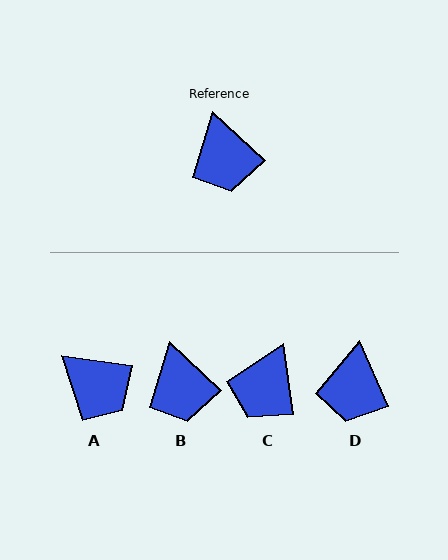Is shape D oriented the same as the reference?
No, it is off by about 23 degrees.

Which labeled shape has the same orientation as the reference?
B.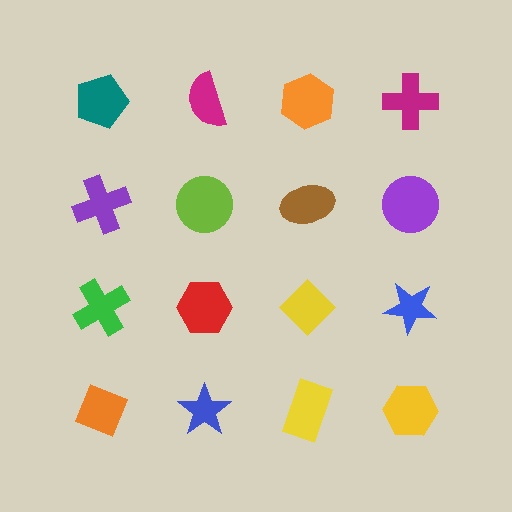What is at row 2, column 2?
A lime circle.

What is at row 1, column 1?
A teal pentagon.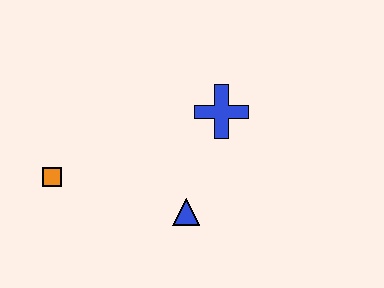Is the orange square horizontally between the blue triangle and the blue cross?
No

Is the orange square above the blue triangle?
Yes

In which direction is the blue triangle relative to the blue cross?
The blue triangle is below the blue cross.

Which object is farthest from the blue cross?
The orange square is farthest from the blue cross.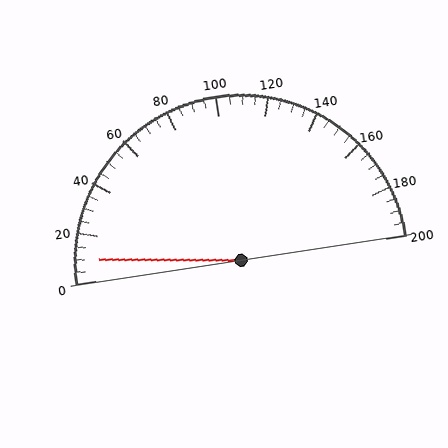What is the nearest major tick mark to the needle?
The nearest major tick mark is 0.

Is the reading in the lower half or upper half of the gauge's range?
The reading is in the lower half of the range (0 to 200).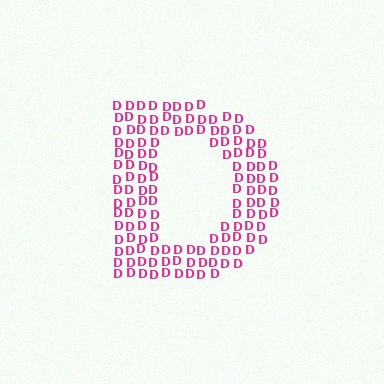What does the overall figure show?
The overall figure shows the letter D.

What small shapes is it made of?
It is made of small letter D's.